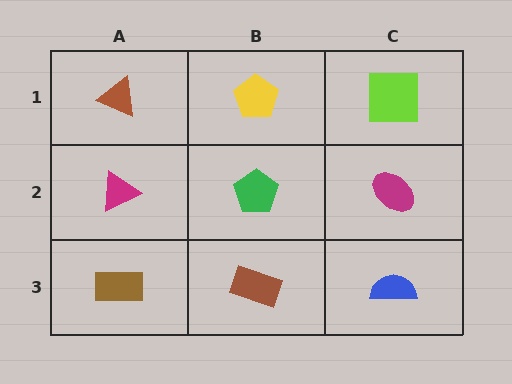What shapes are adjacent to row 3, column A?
A magenta triangle (row 2, column A), a brown rectangle (row 3, column B).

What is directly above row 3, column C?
A magenta ellipse.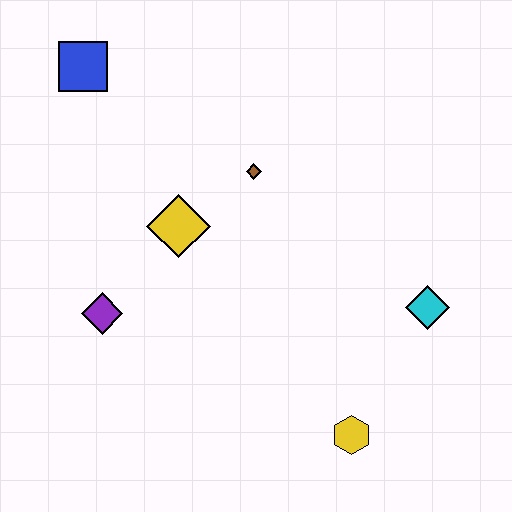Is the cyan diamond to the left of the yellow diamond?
No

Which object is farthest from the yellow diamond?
The yellow hexagon is farthest from the yellow diamond.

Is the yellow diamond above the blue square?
No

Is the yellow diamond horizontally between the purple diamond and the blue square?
No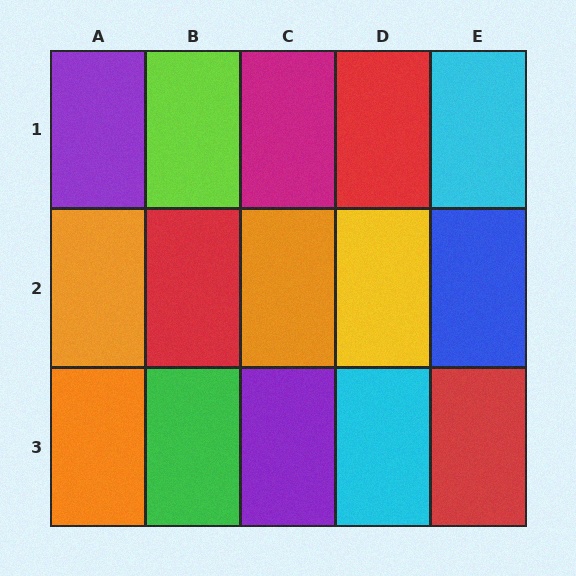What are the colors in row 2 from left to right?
Orange, red, orange, yellow, blue.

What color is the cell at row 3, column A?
Orange.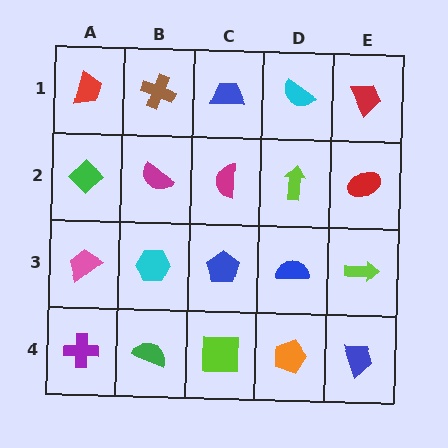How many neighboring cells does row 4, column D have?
3.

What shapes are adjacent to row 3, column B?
A magenta semicircle (row 2, column B), a green semicircle (row 4, column B), a pink trapezoid (row 3, column A), a blue pentagon (row 3, column C).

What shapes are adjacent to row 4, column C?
A blue pentagon (row 3, column C), a green semicircle (row 4, column B), an orange pentagon (row 4, column D).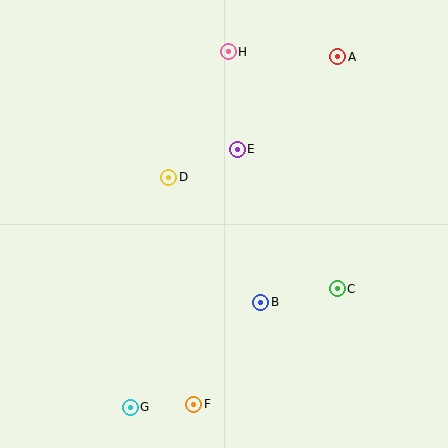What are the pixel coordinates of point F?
Point F is at (194, 404).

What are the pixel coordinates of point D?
Point D is at (169, 177).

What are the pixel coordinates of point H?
Point H is at (228, 52).